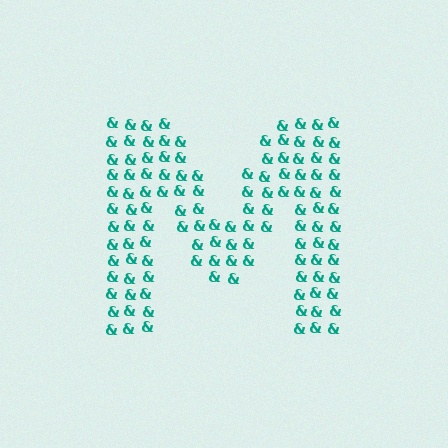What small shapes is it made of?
It is made of small ampersands.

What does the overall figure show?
The overall figure shows the letter M.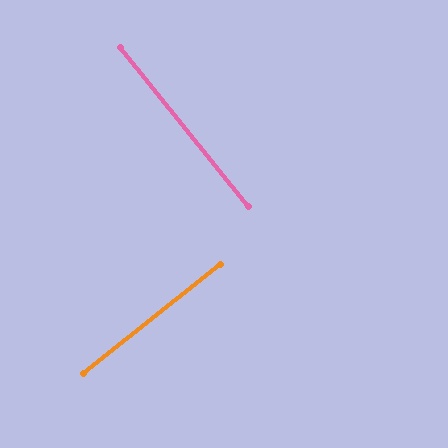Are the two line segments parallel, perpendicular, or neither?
Perpendicular — they meet at approximately 89°.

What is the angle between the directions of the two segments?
Approximately 89 degrees.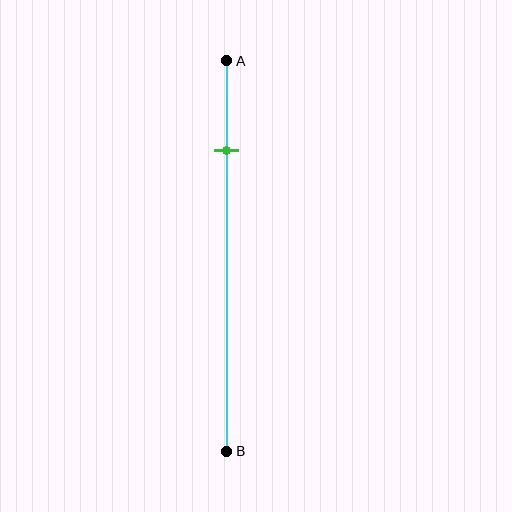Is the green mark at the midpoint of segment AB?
No, the mark is at about 25% from A, not at the 50% midpoint.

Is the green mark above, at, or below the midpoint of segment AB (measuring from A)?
The green mark is above the midpoint of segment AB.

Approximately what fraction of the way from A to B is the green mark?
The green mark is approximately 25% of the way from A to B.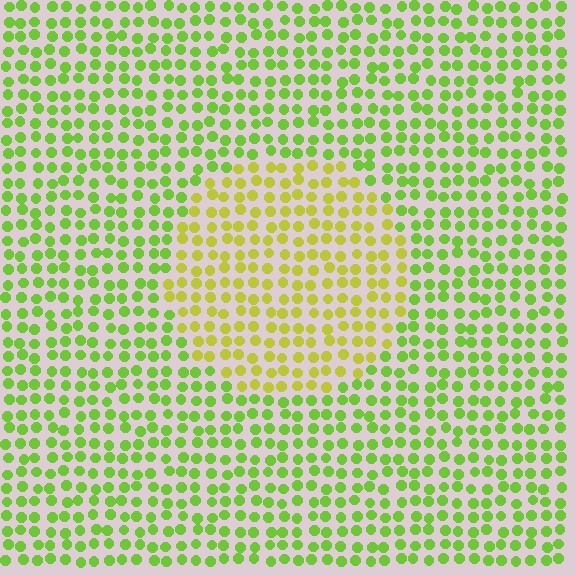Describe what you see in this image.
The image is filled with small lime elements in a uniform arrangement. A circle-shaped region is visible where the elements are tinted to a slightly different hue, forming a subtle color boundary.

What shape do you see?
I see a circle.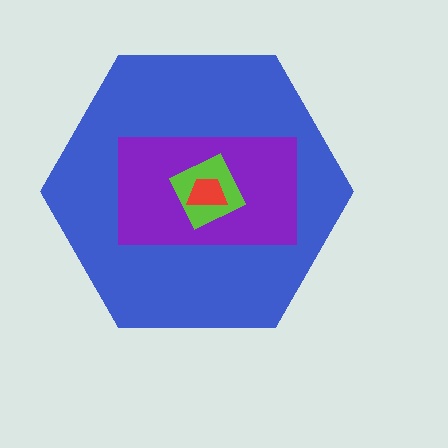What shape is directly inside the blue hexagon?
The purple rectangle.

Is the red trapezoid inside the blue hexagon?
Yes.